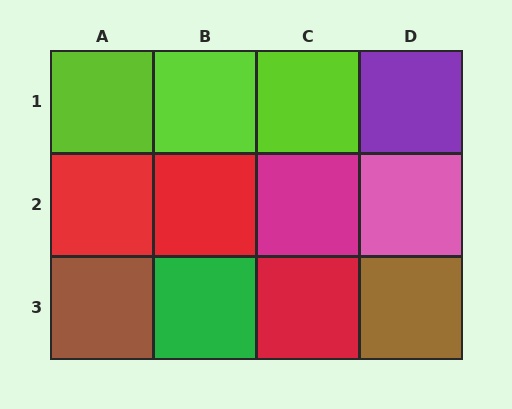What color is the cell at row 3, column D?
Brown.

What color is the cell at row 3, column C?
Red.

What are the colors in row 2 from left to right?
Red, red, magenta, pink.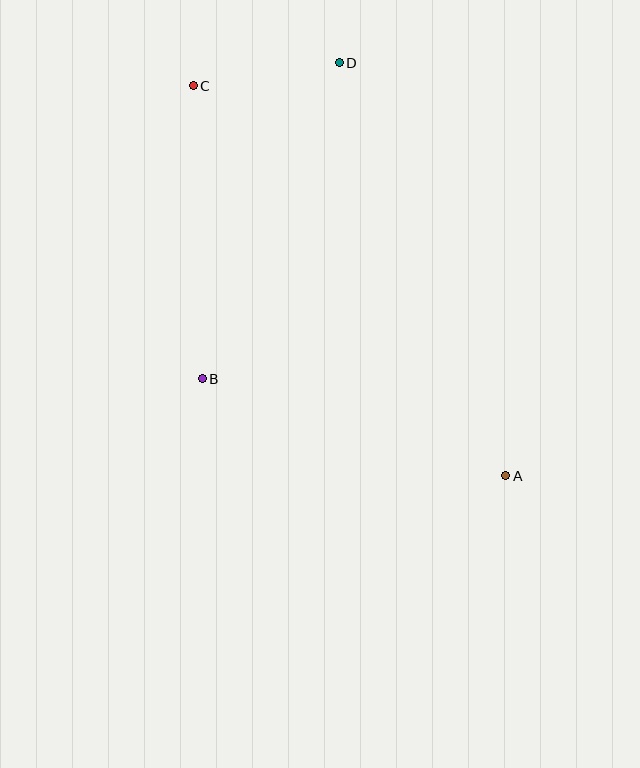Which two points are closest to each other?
Points C and D are closest to each other.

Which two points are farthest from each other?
Points A and C are farthest from each other.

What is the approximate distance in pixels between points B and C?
The distance between B and C is approximately 293 pixels.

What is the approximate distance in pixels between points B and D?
The distance between B and D is approximately 344 pixels.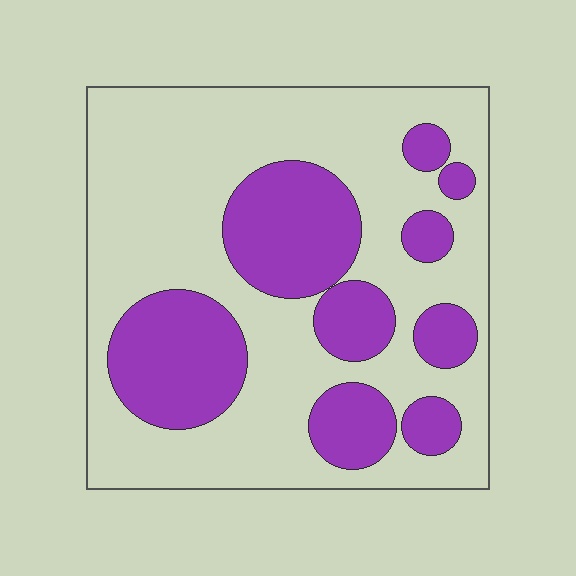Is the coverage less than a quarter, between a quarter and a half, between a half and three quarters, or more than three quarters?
Between a quarter and a half.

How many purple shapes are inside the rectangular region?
9.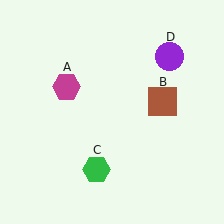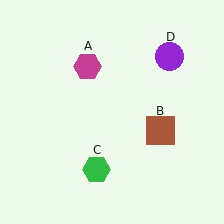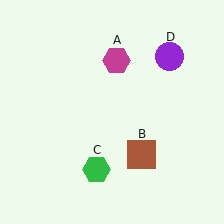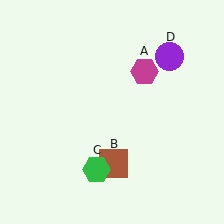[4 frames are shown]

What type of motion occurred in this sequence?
The magenta hexagon (object A), brown square (object B) rotated clockwise around the center of the scene.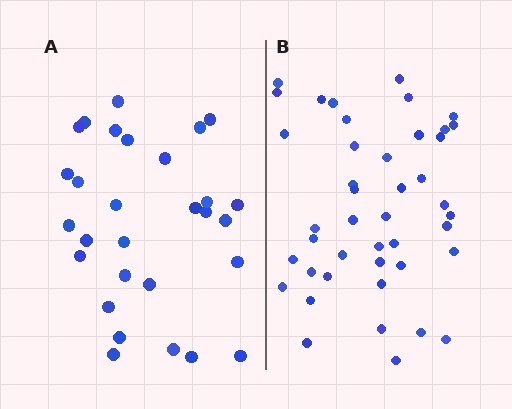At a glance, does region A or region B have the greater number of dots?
Region B (the right region) has more dots.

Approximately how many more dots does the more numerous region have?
Region B has approximately 15 more dots than region A.